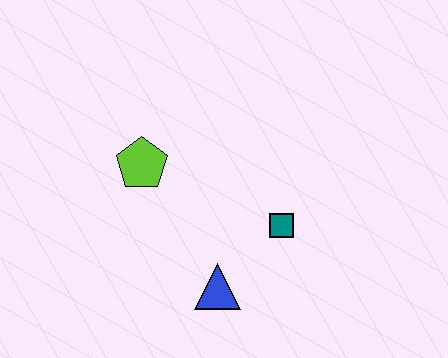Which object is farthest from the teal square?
The lime pentagon is farthest from the teal square.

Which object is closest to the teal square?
The blue triangle is closest to the teal square.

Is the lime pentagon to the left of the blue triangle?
Yes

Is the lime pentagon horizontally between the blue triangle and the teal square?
No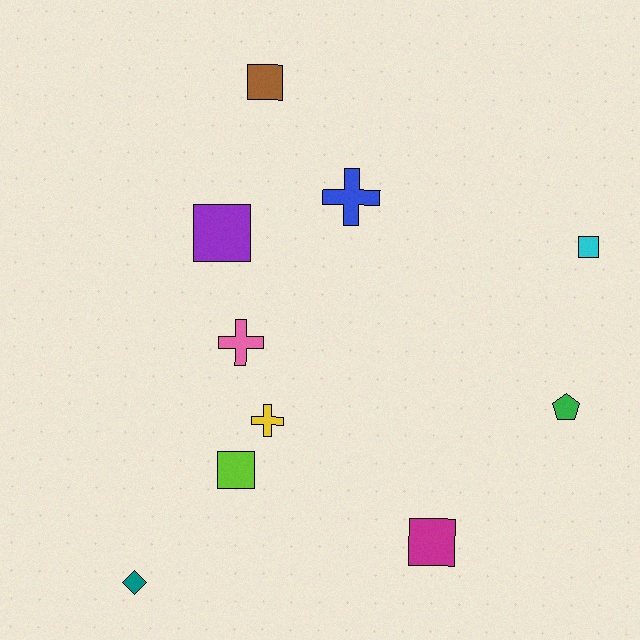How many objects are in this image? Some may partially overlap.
There are 10 objects.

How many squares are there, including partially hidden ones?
There are 5 squares.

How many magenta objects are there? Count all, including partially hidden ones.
There is 1 magenta object.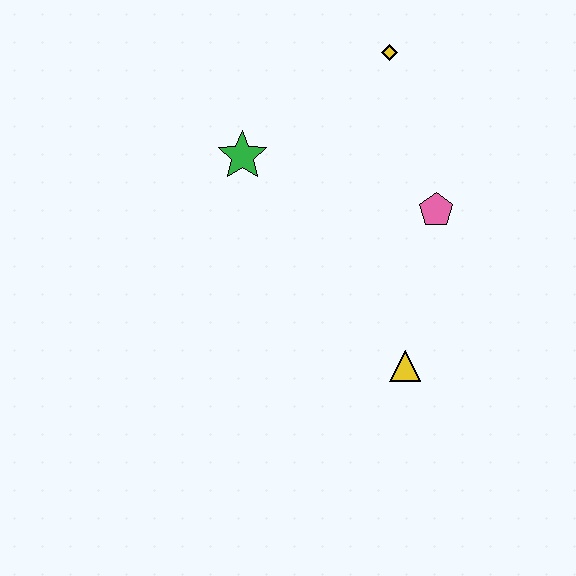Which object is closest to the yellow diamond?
The pink pentagon is closest to the yellow diamond.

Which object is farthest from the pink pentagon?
The green star is farthest from the pink pentagon.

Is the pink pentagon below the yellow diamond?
Yes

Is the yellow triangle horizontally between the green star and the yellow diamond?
No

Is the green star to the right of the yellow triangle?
No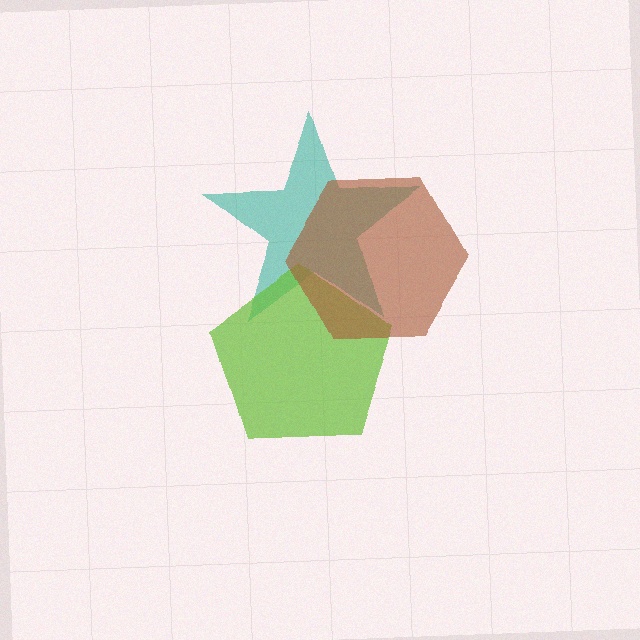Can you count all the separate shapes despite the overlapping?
Yes, there are 3 separate shapes.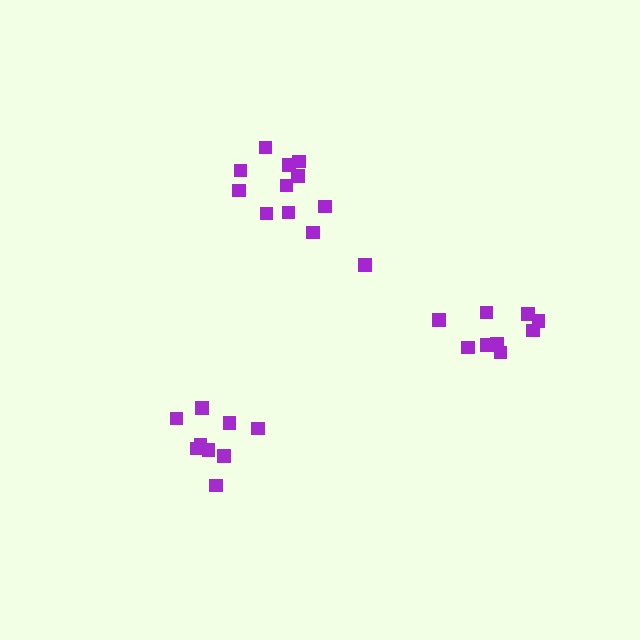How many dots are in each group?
Group 1: 12 dots, Group 2: 9 dots, Group 3: 9 dots (30 total).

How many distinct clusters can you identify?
There are 3 distinct clusters.